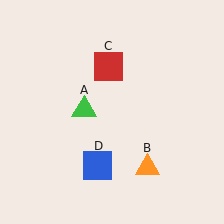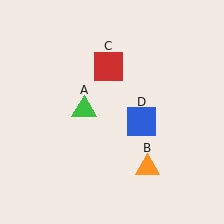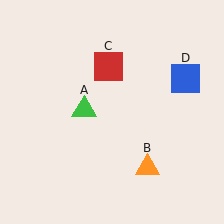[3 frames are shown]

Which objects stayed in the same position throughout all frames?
Green triangle (object A) and orange triangle (object B) and red square (object C) remained stationary.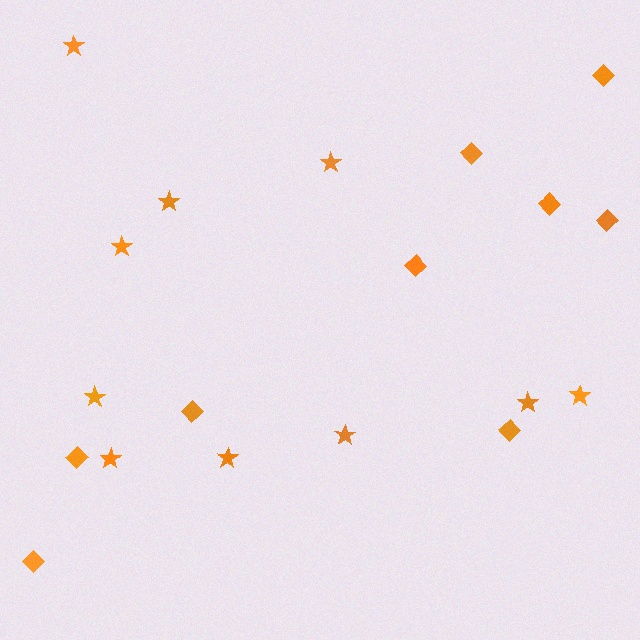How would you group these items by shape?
There are 2 groups: one group of stars (10) and one group of diamonds (9).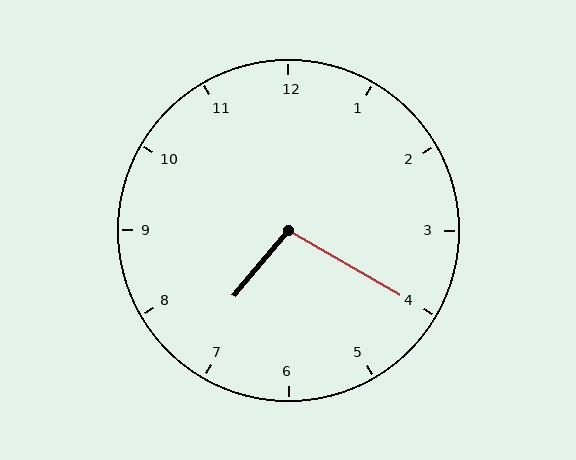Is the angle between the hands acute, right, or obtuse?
It is obtuse.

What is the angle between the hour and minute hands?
Approximately 100 degrees.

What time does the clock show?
7:20.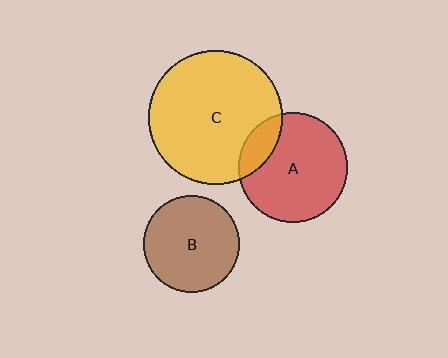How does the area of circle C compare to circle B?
Approximately 1.9 times.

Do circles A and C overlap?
Yes.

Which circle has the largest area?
Circle C (yellow).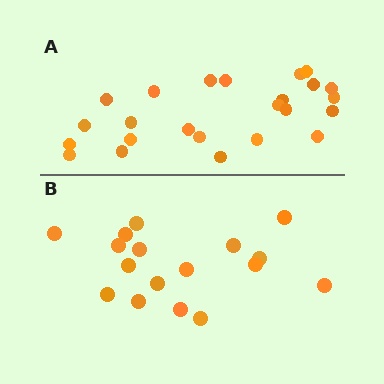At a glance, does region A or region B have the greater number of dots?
Region A (the top region) has more dots.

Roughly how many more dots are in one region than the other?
Region A has roughly 8 or so more dots than region B.